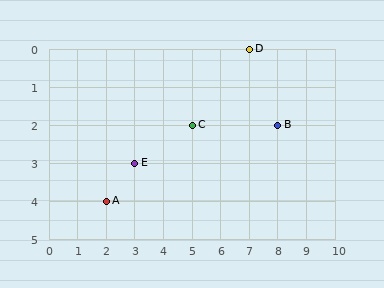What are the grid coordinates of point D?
Point D is at grid coordinates (7, 0).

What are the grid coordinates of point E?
Point E is at grid coordinates (3, 3).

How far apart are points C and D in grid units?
Points C and D are 2 columns and 2 rows apart (about 2.8 grid units diagonally).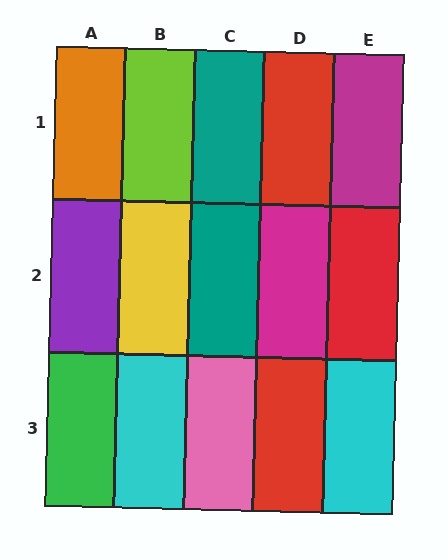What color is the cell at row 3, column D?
Red.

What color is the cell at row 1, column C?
Teal.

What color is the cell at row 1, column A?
Orange.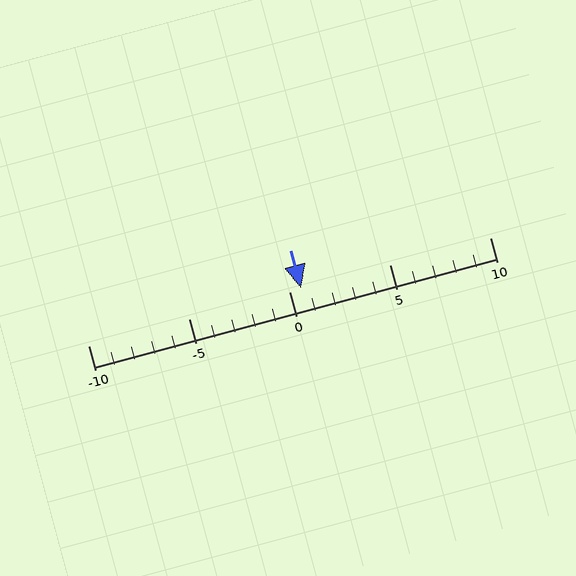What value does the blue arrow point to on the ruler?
The blue arrow points to approximately 1.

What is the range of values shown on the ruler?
The ruler shows values from -10 to 10.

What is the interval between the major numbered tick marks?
The major tick marks are spaced 5 units apart.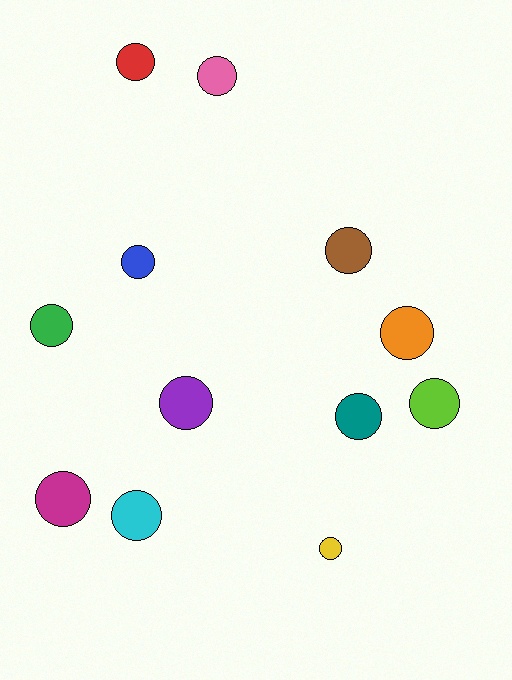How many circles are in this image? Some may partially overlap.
There are 12 circles.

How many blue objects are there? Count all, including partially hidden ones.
There is 1 blue object.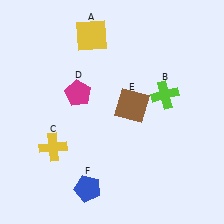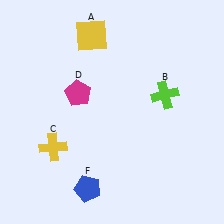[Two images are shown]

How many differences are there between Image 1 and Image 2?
There is 1 difference between the two images.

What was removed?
The brown square (E) was removed in Image 2.